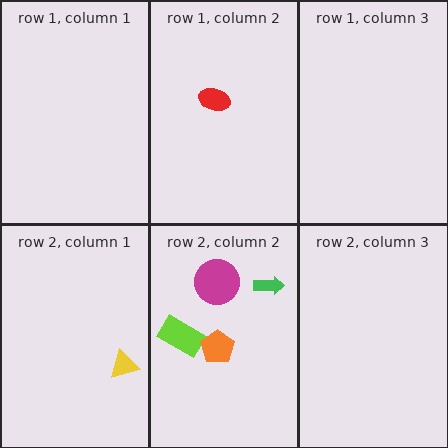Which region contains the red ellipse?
The row 1, column 2 region.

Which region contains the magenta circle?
The row 2, column 2 region.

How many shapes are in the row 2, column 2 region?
4.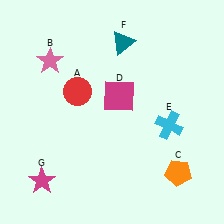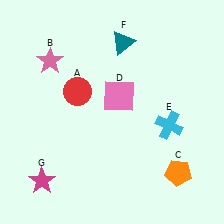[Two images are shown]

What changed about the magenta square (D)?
In Image 1, D is magenta. In Image 2, it changed to pink.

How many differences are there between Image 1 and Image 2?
There is 1 difference between the two images.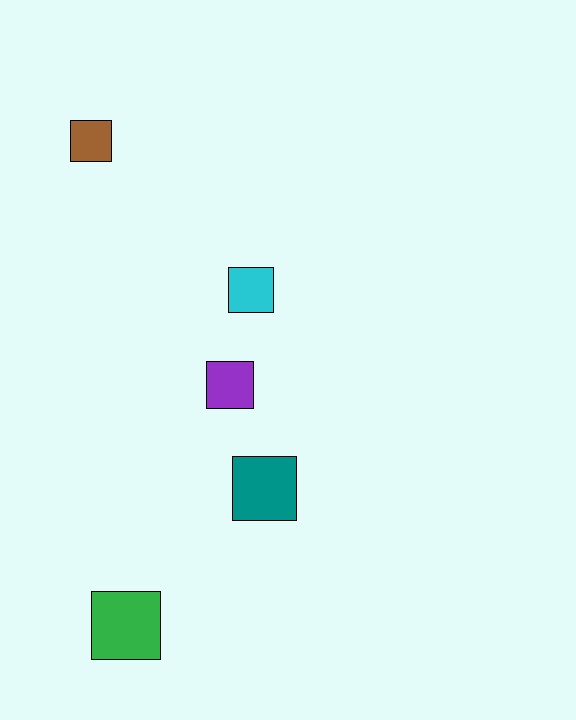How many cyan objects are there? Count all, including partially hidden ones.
There is 1 cyan object.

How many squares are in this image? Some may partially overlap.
There are 5 squares.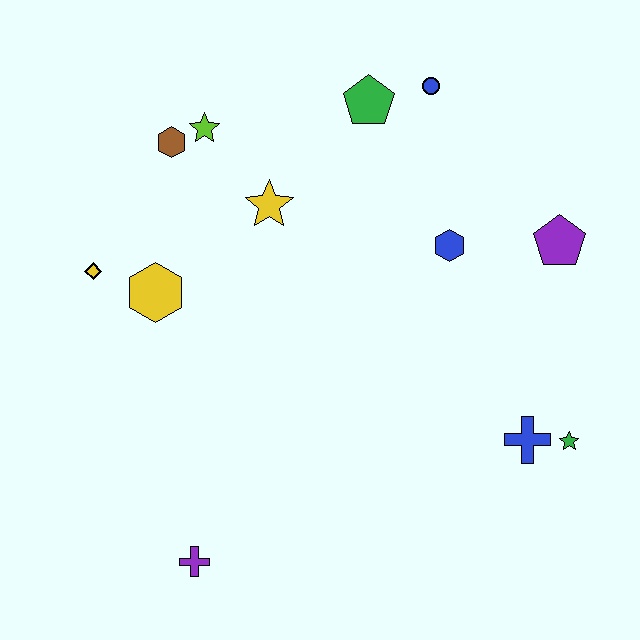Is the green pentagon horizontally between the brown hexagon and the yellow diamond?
No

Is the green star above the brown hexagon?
No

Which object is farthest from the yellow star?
The green star is farthest from the yellow star.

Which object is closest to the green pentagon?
The blue circle is closest to the green pentagon.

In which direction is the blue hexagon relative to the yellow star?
The blue hexagon is to the right of the yellow star.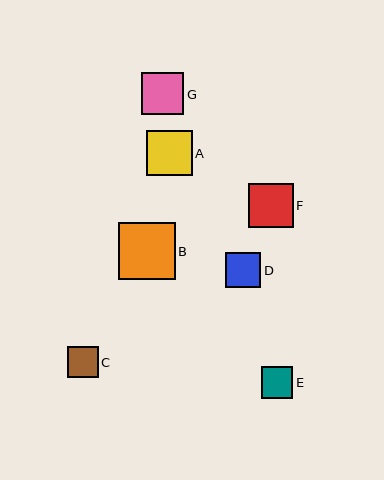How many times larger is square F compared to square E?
Square F is approximately 1.4 times the size of square E.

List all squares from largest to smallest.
From largest to smallest: B, A, F, G, D, E, C.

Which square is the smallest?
Square C is the smallest with a size of approximately 31 pixels.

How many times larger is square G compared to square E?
Square G is approximately 1.3 times the size of square E.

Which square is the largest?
Square B is the largest with a size of approximately 57 pixels.